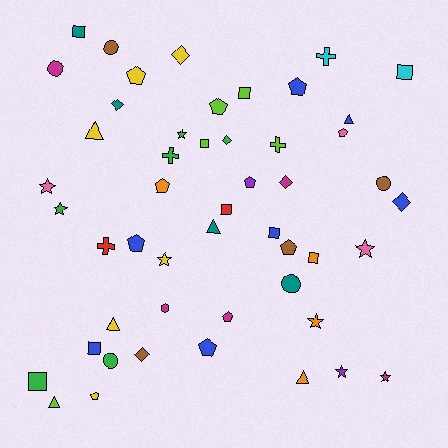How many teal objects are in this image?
There are 4 teal objects.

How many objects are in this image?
There are 50 objects.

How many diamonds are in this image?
There are 6 diamonds.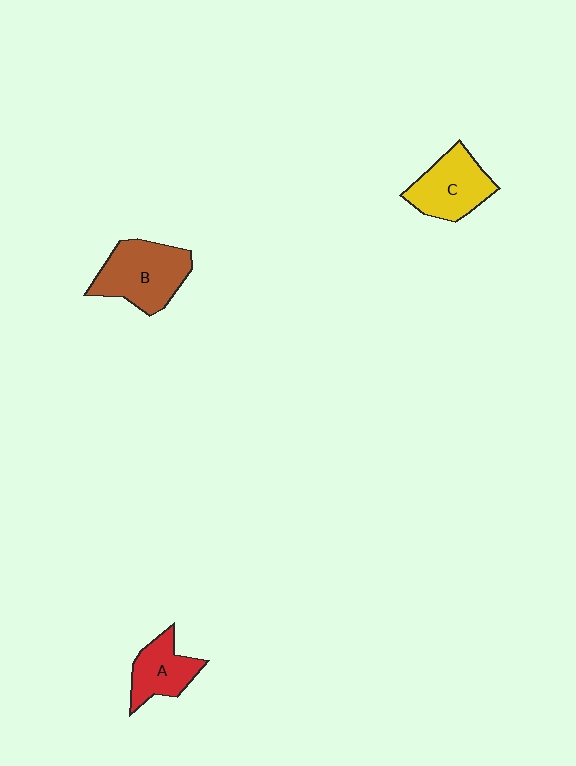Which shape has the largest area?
Shape B (brown).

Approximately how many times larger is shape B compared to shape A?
Approximately 1.5 times.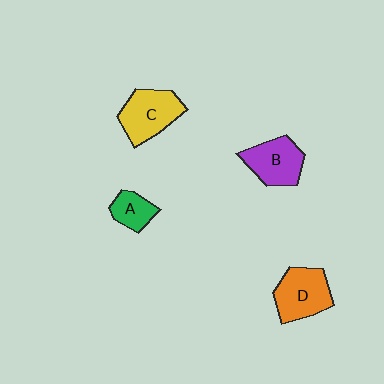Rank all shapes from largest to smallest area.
From largest to smallest: C (yellow), D (orange), B (purple), A (green).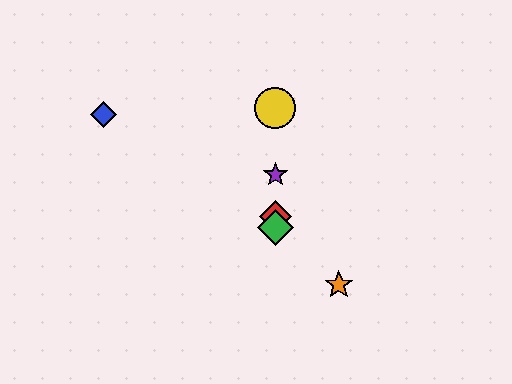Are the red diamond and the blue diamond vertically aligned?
No, the red diamond is at x≈275 and the blue diamond is at x≈104.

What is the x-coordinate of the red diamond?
The red diamond is at x≈275.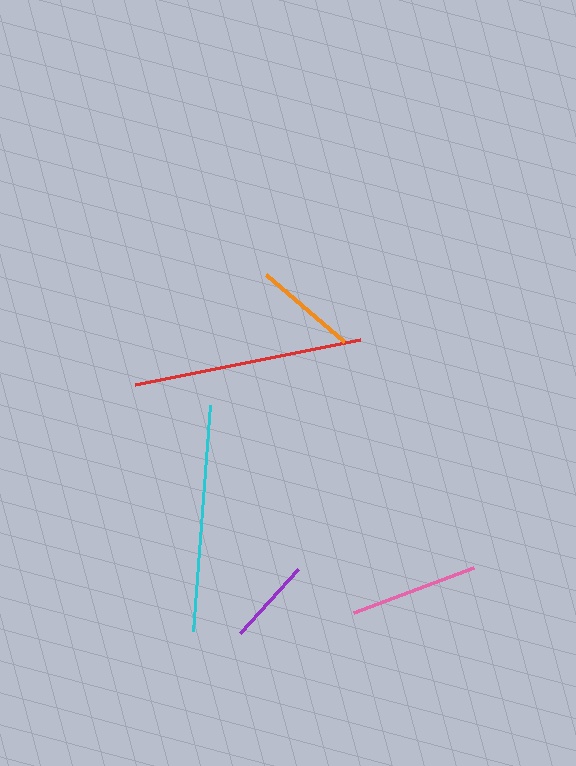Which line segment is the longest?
The red line is the longest at approximately 229 pixels.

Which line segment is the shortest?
The purple line is the shortest at approximately 86 pixels.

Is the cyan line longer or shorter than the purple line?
The cyan line is longer than the purple line.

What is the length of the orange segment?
The orange segment is approximately 103 pixels long.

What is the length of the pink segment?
The pink segment is approximately 128 pixels long.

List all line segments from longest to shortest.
From longest to shortest: red, cyan, pink, orange, purple.